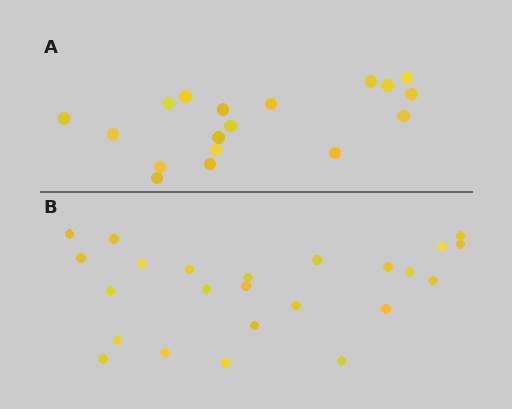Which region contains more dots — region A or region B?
Region B (the bottom region) has more dots.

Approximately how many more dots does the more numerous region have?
Region B has about 6 more dots than region A.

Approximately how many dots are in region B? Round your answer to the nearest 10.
About 20 dots. (The exact count is 24, which rounds to 20.)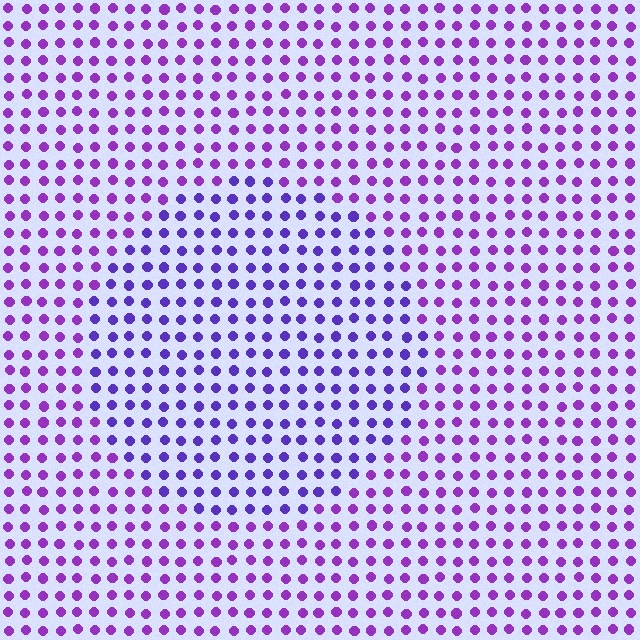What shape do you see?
I see a circle.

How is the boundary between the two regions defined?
The boundary is defined purely by a slight shift in hue (about 26 degrees). Spacing, size, and orientation are identical on both sides.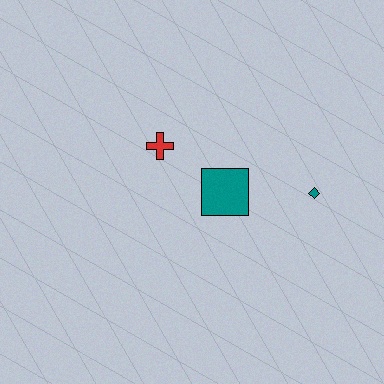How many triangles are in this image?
There are no triangles.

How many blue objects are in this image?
There are no blue objects.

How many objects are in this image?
There are 3 objects.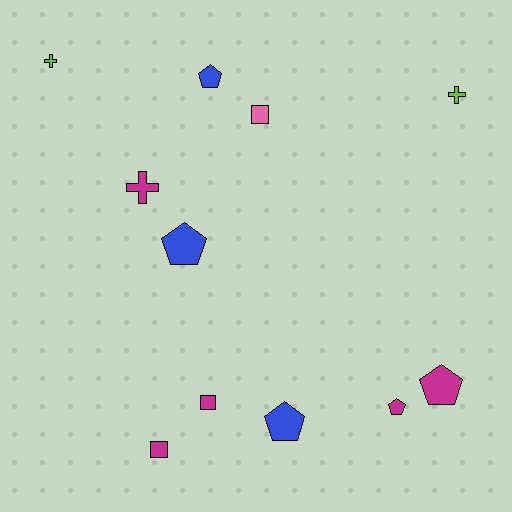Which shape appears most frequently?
Pentagon, with 5 objects.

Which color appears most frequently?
Magenta, with 5 objects.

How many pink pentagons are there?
There are no pink pentagons.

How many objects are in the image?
There are 11 objects.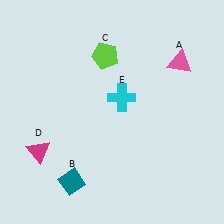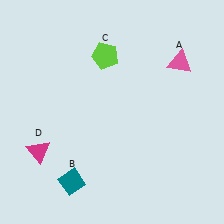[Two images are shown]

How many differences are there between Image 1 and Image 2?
There is 1 difference between the two images.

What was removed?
The cyan cross (E) was removed in Image 2.